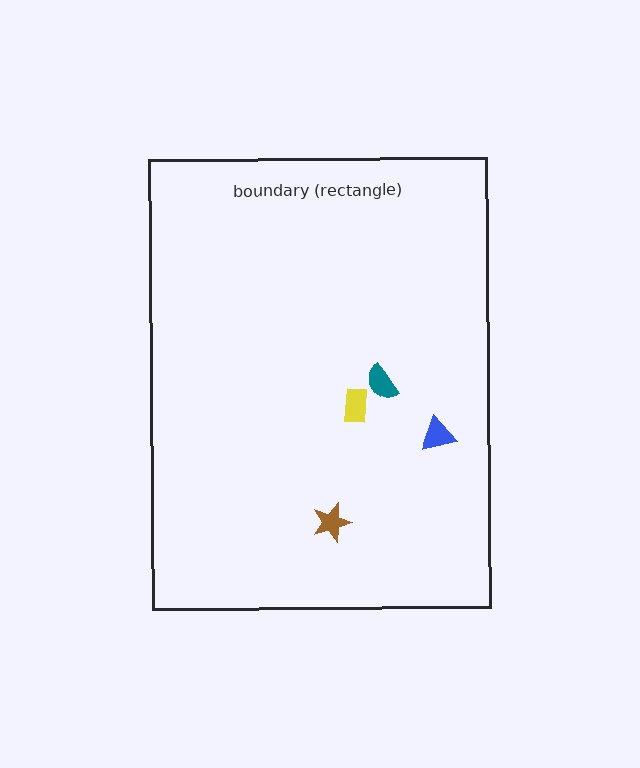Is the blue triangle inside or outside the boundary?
Inside.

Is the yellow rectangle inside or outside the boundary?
Inside.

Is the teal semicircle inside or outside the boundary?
Inside.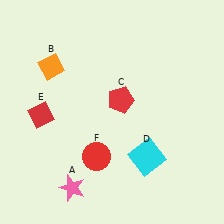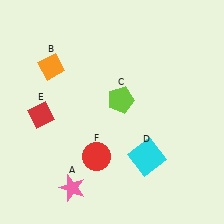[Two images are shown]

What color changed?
The pentagon (C) changed from red in Image 1 to lime in Image 2.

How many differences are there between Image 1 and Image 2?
There is 1 difference between the two images.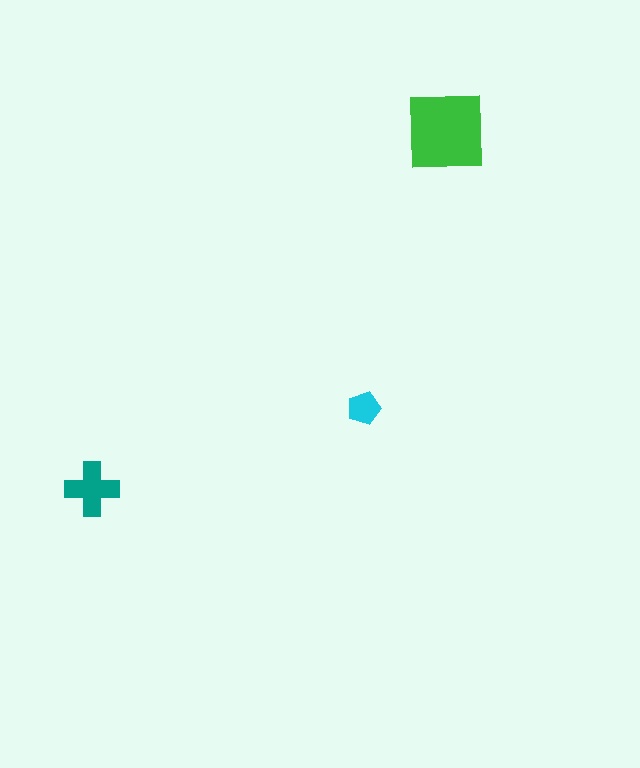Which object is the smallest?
The cyan pentagon.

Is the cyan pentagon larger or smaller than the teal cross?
Smaller.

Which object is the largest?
The green square.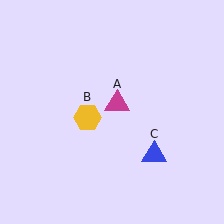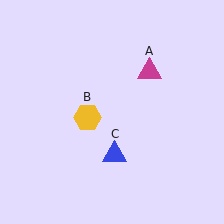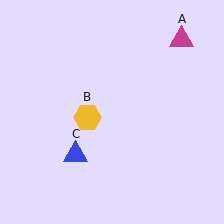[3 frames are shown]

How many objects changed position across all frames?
2 objects changed position: magenta triangle (object A), blue triangle (object C).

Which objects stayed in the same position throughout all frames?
Yellow hexagon (object B) remained stationary.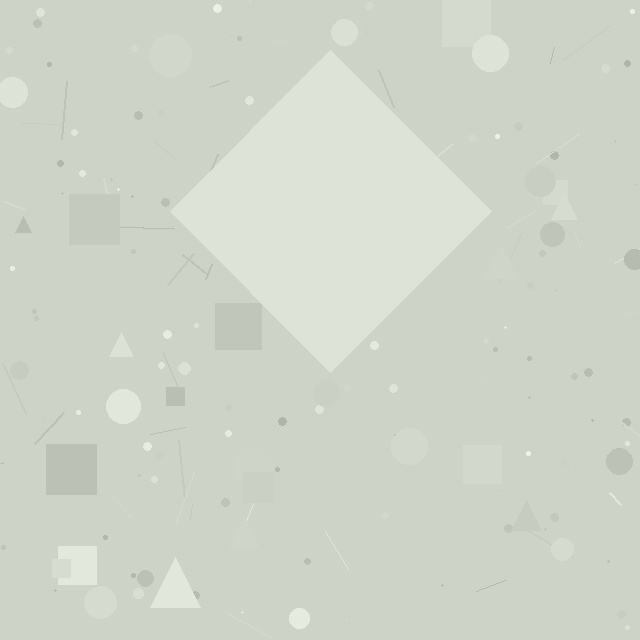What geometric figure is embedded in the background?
A diamond is embedded in the background.